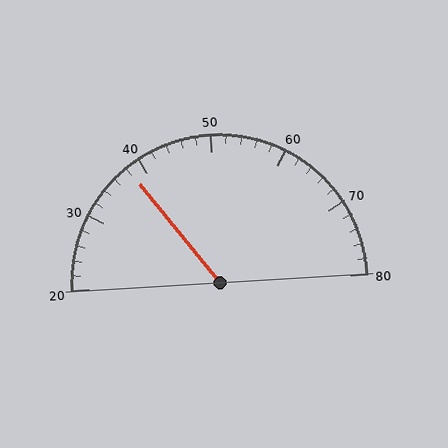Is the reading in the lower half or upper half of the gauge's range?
The reading is in the lower half of the range (20 to 80).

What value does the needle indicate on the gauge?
The needle indicates approximately 38.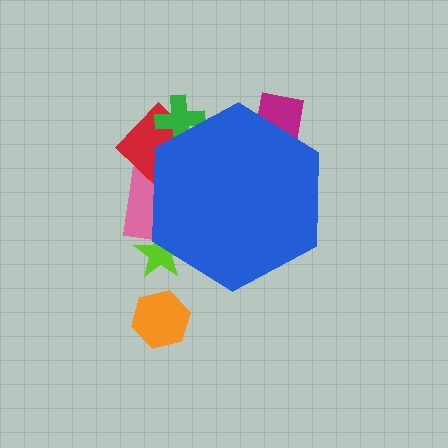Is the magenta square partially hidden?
Yes, the magenta square is partially hidden behind the blue hexagon.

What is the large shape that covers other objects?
A blue hexagon.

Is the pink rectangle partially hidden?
Yes, the pink rectangle is partially hidden behind the blue hexagon.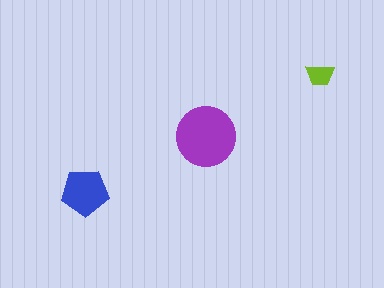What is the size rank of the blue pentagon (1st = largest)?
2nd.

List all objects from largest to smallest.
The purple circle, the blue pentagon, the lime trapezoid.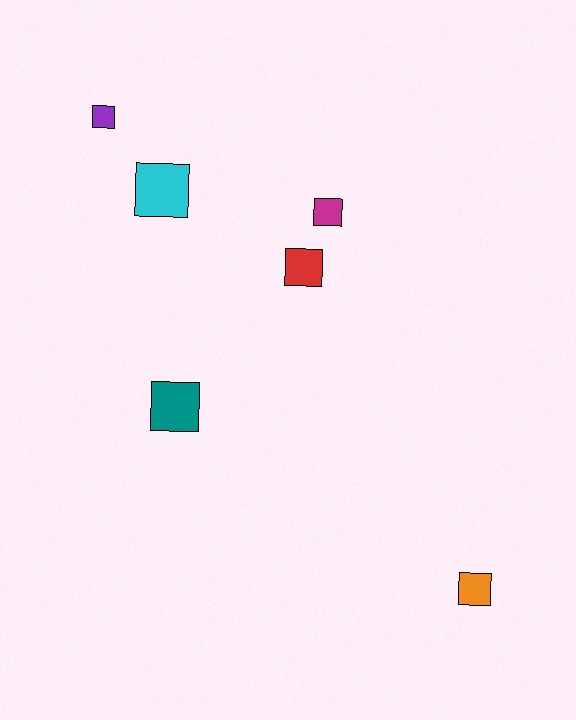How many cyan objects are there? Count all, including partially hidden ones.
There is 1 cyan object.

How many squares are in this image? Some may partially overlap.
There are 6 squares.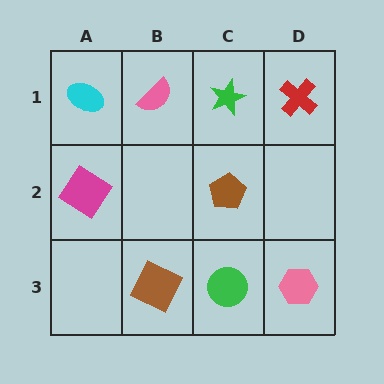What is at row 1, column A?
A cyan ellipse.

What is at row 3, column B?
A brown square.